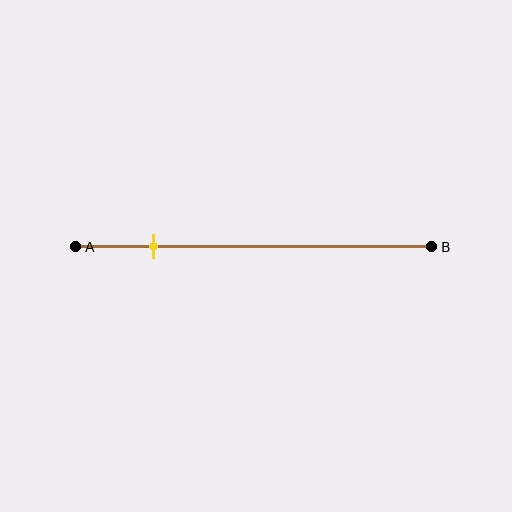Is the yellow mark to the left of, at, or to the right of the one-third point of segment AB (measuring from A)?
The yellow mark is to the left of the one-third point of segment AB.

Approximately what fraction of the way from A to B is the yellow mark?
The yellow mark is approximately 20% of the way from A to B.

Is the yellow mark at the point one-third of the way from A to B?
No, the mark is at about 20% from A, not at the 33% one-third point.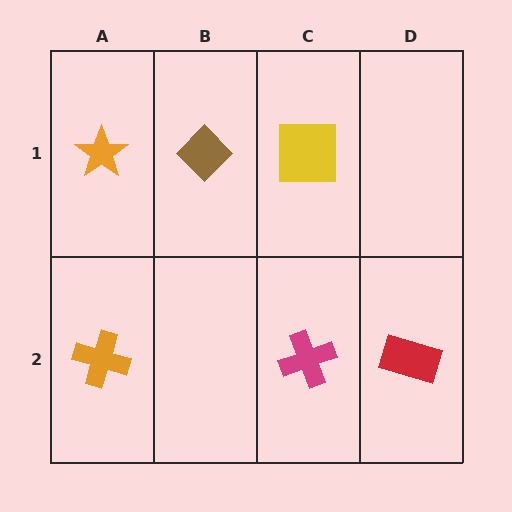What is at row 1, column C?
A yellow square.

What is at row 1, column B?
A brown diamond.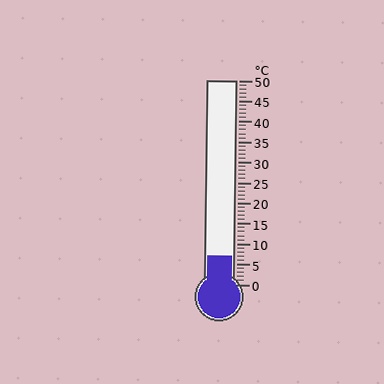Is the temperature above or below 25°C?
The temperature is below 25°C.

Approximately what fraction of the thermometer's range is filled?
The thermometer is filled to approximately 15% of its range.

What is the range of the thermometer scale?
The thermometer scale ranges from 0°C to 50°C.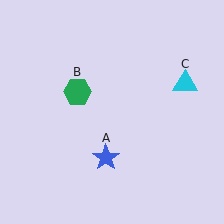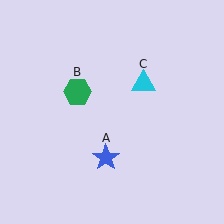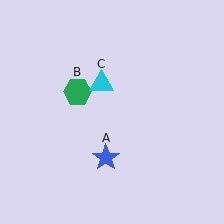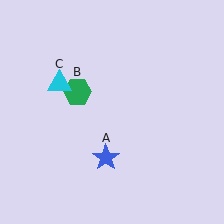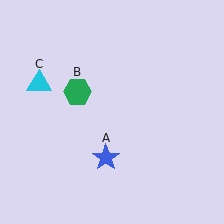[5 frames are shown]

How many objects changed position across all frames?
1 object changed position: cyan triangle (object C).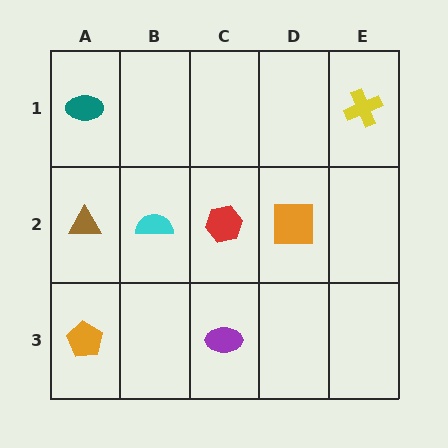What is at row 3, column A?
An orange pentagon.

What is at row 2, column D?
An orange square.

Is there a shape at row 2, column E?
No, that cell is empty.